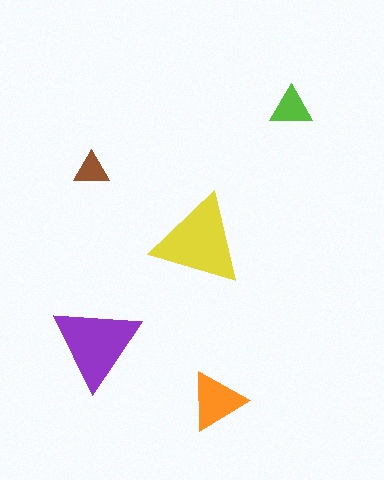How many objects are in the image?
There are 5 objects in the image.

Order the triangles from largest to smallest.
the yellow one, the purple one, the orange one, the lime one, the brown one.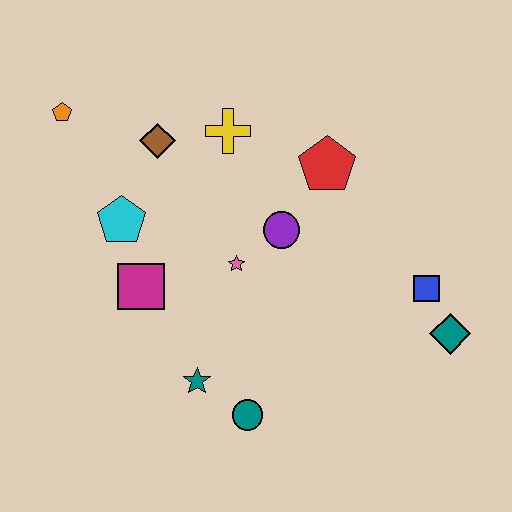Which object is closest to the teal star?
The teal circle is closest to the teal star.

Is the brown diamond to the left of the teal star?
Yes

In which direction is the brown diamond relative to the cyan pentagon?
The brown diamond is above the cyan pentagon.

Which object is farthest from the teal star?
The orange pentagon is farthest from the teal star.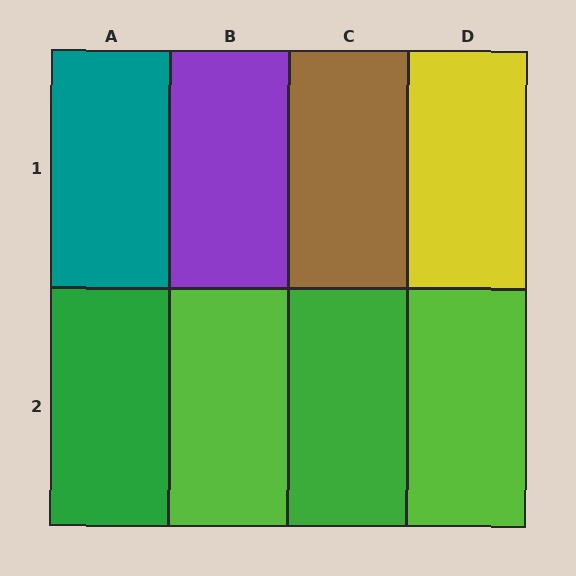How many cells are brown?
1 cell is brown.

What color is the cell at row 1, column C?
Brown.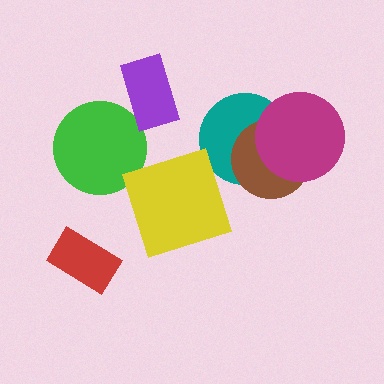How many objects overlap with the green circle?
0 objects overlap with the green circle.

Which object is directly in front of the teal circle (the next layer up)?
The brown circle is directly in front of the teal circle.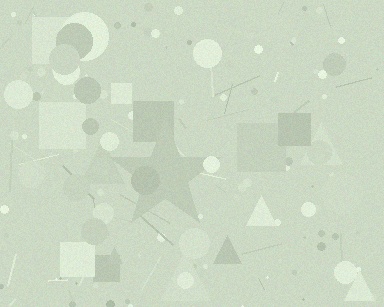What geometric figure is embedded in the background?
A star is embedded in the background.